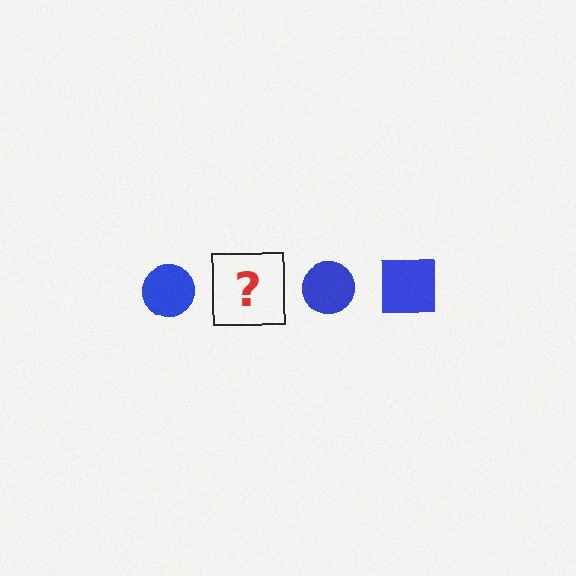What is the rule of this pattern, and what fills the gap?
The rule is that the pattern cycles through circle, square shapes in blue. The gap should be filled with a blue square.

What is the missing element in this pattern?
The missing element is a blue square.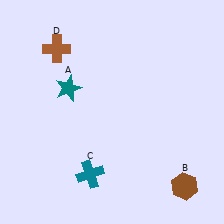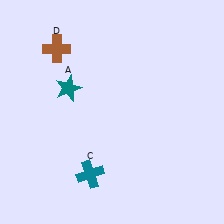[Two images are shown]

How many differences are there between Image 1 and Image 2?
There is 1 difference between the two images.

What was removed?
The brown hexagon (B) was removed in Image 2.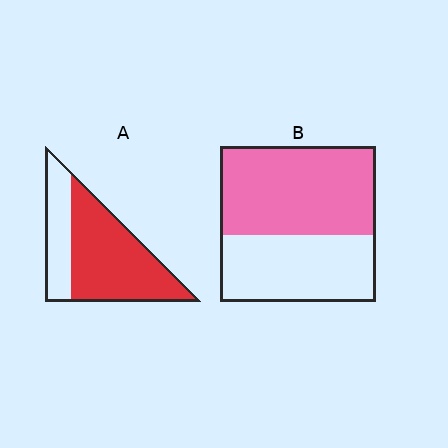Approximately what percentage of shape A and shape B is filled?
A is approximately 70% and B is approximately 55%.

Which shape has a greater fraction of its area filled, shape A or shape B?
Shape A.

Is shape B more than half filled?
Yes.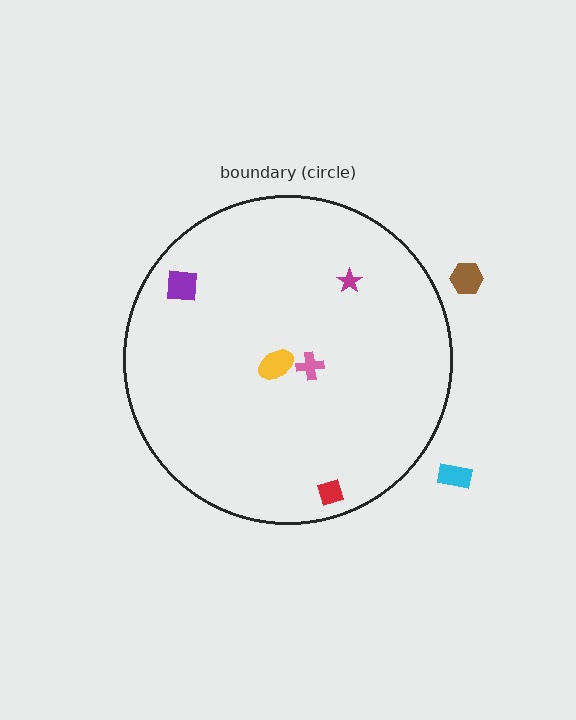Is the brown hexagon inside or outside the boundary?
Outside.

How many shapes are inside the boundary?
5 inside, 2 outside.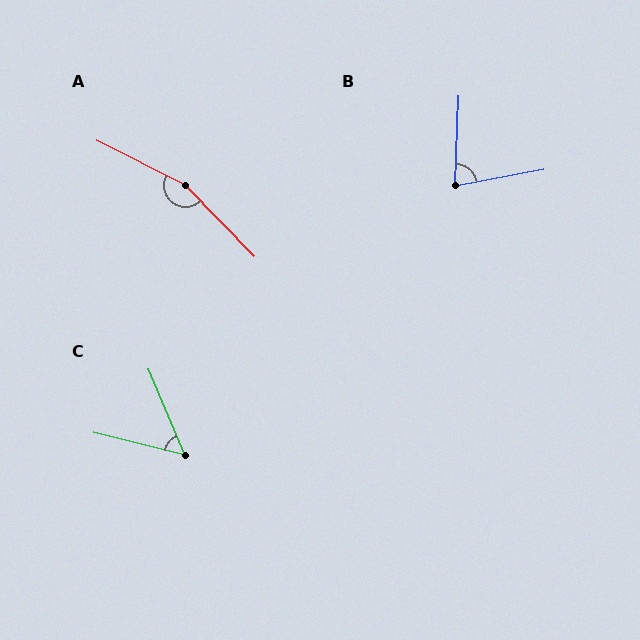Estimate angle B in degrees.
Approximately 77 degrees.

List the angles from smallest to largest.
C (53°), B (77°), A (161°).